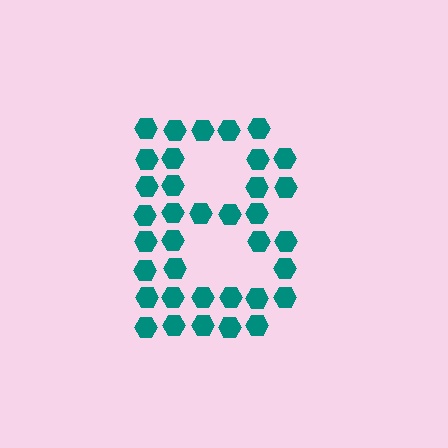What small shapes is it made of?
It is made of small hexagons.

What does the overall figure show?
The overall figure shows the letter B.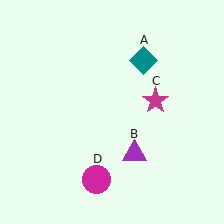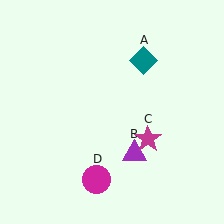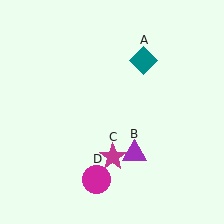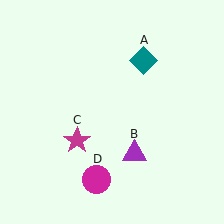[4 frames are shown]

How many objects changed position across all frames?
1 object changed position: magenta star (object C).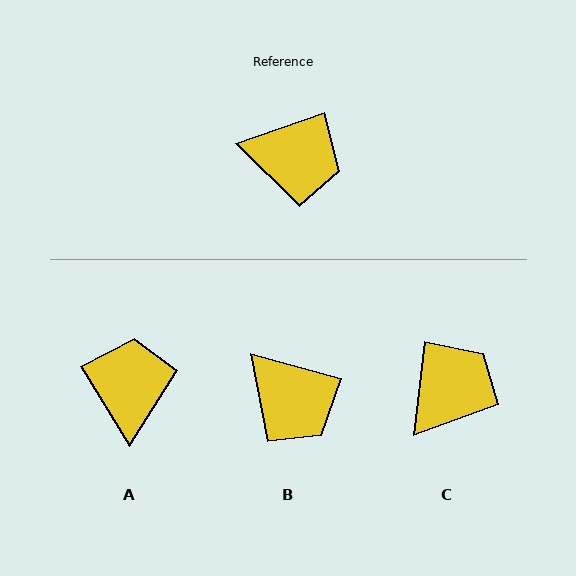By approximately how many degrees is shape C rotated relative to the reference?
Approximately 64 degrees counter-clockwise.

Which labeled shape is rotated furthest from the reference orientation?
A, about 102 degrees away.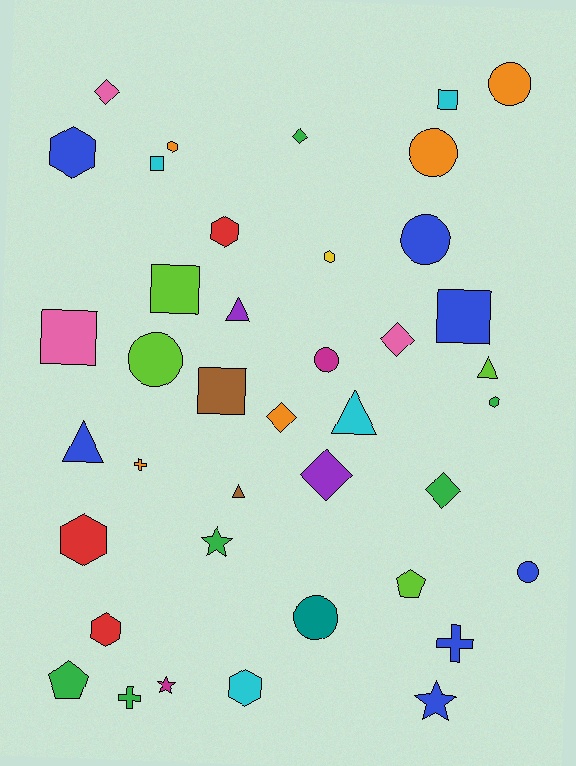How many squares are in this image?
There are 6 squares.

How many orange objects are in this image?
There are 5 orange objects.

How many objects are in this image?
There are 40 objects.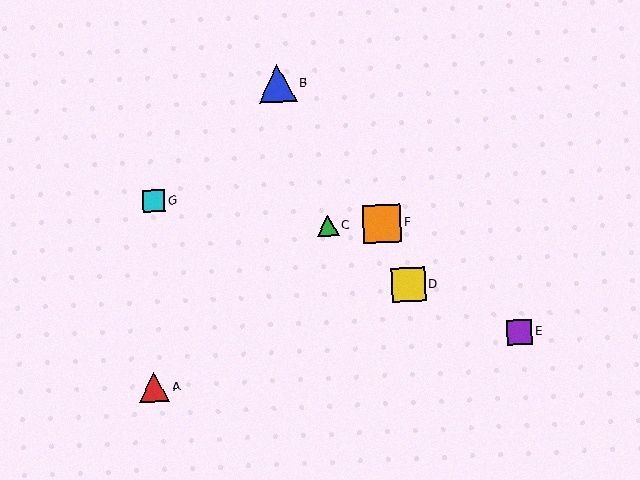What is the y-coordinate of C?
Object C is at y≈226.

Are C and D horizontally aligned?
No, C is at y≈226 and D is at y≈285.